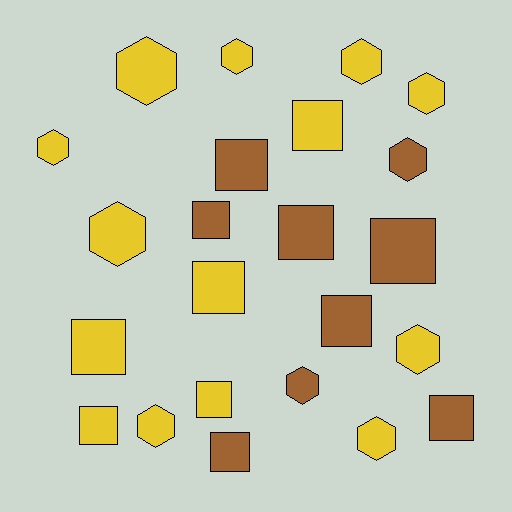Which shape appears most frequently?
Square, with 12 objects.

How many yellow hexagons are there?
There are 9 yellow hexagons.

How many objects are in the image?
There are 23 objects.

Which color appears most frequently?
Yellow, with 14 objects.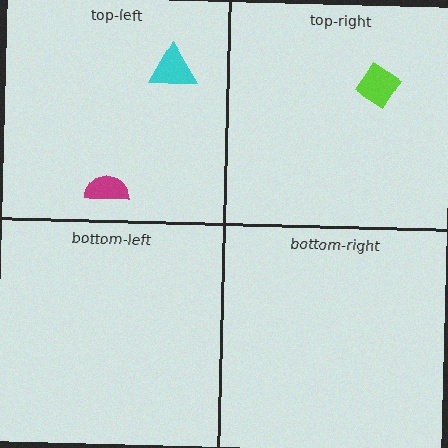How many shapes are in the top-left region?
2.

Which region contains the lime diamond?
The top-right region.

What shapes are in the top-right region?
The lime diamond.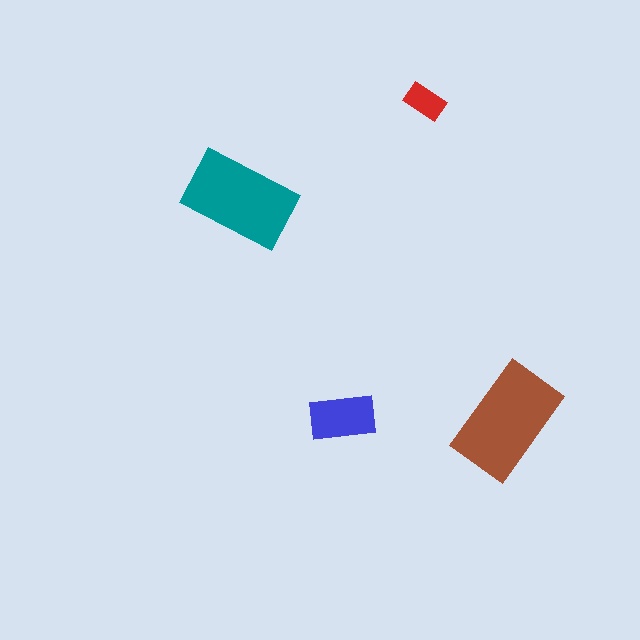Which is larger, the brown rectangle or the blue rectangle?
The brown one.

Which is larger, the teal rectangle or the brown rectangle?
The brown one.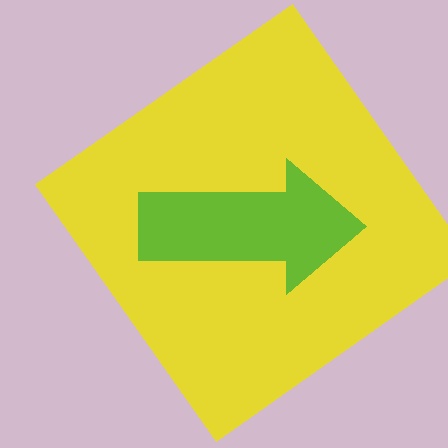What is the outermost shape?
The yellow diamond.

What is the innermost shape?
The lime arrow.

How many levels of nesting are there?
2.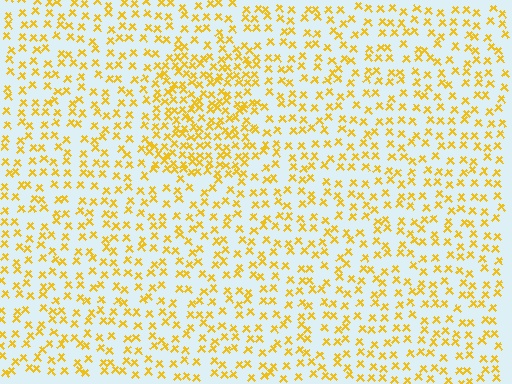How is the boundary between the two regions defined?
The boundary is defined by a change in element density (approximately 1.9x ratio). All elements are the same color, size, and shape.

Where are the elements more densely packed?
The elements are more densely packed inside the rectangle boundary.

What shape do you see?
I see a rectangle.